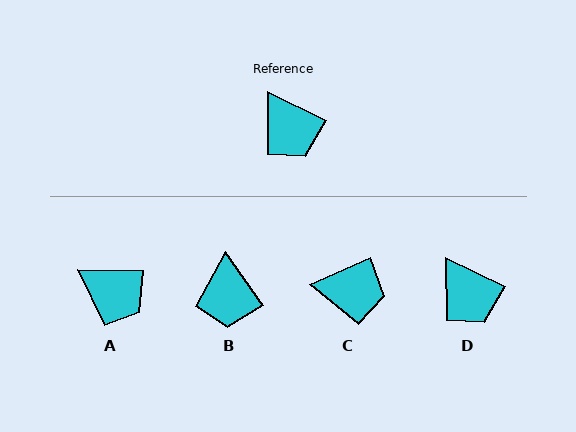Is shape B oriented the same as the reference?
No, it is off by about 29 degrees.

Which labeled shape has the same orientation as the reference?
D.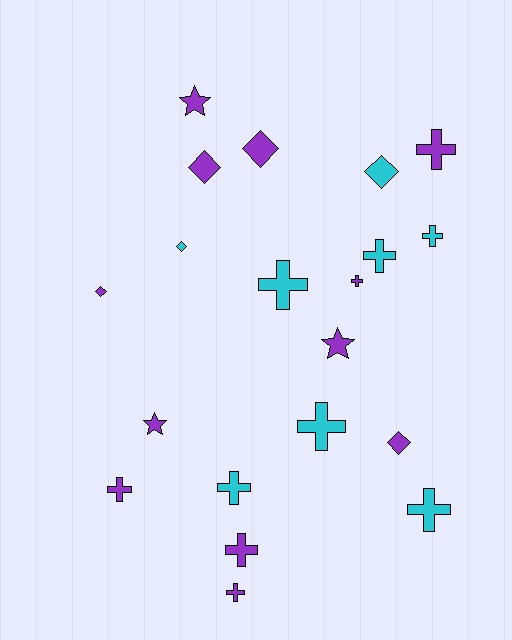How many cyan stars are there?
There are no cyan stars.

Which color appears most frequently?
Purple, with 12 objects.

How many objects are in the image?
There are 20 objects.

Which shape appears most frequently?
Cross, with 11 objects.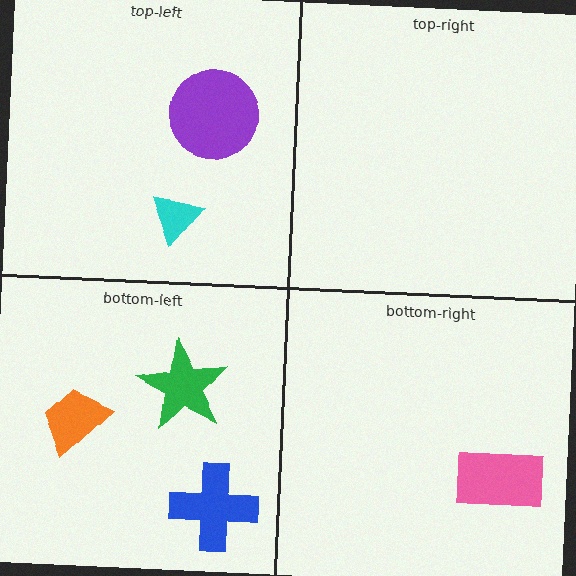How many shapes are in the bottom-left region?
3.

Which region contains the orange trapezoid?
The bottom-left region.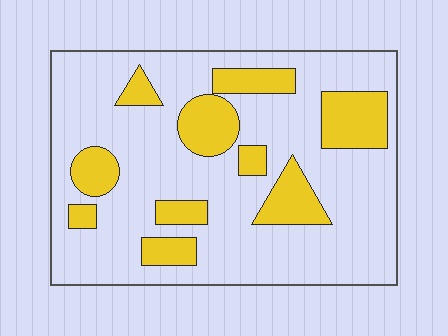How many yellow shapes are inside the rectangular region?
10.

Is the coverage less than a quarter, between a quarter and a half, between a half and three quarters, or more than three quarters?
Less than a quarter.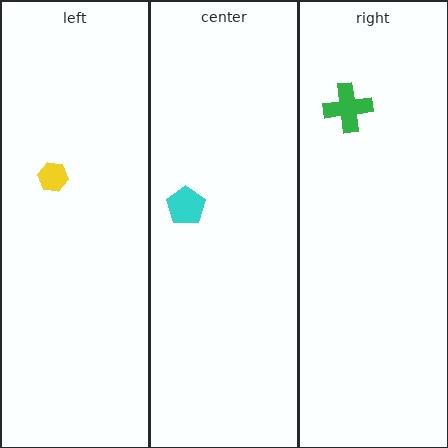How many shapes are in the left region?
1.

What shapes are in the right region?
The green cross.